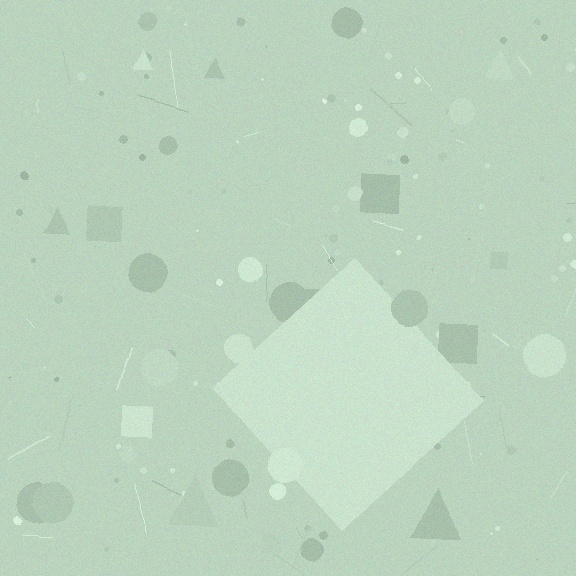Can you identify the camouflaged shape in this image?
The camouflaged shape is a diamond.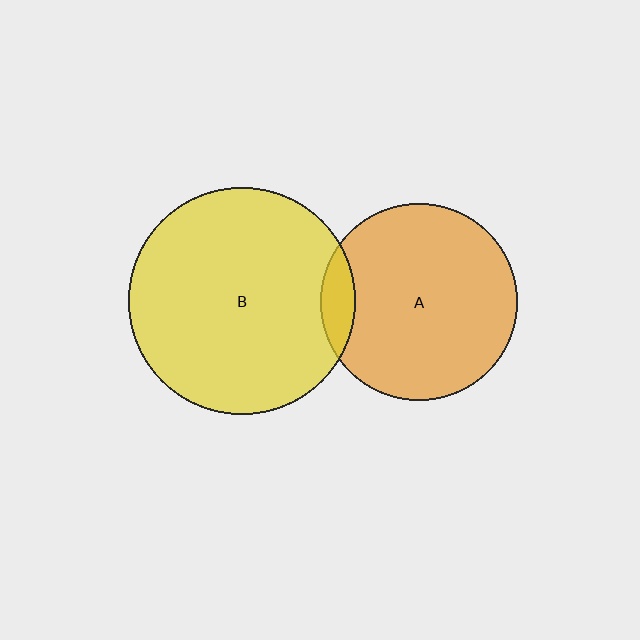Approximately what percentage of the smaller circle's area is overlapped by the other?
Approximately 10%.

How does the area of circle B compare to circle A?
Approximately 1.3 times.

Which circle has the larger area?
Circle B (yellow).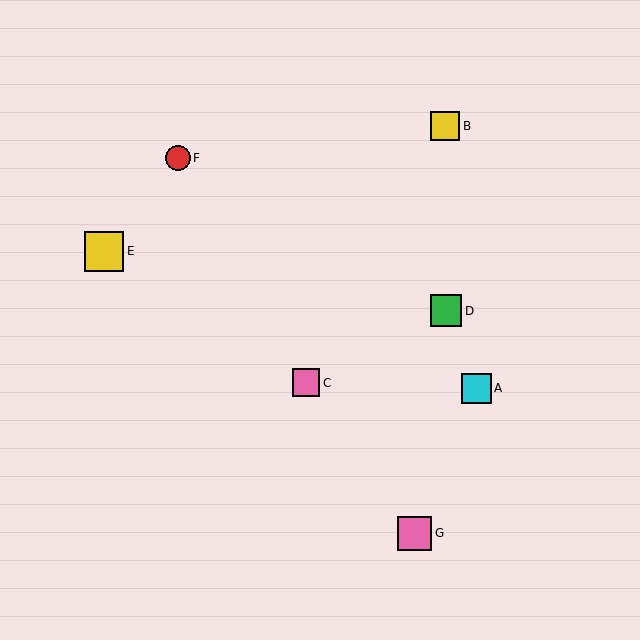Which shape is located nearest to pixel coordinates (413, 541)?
The pink square (labeled G) at (415, 533) is nearest to that location.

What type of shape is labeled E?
Shape E is a yellow square.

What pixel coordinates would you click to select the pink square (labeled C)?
Click at (306, 383) to select the pink square C.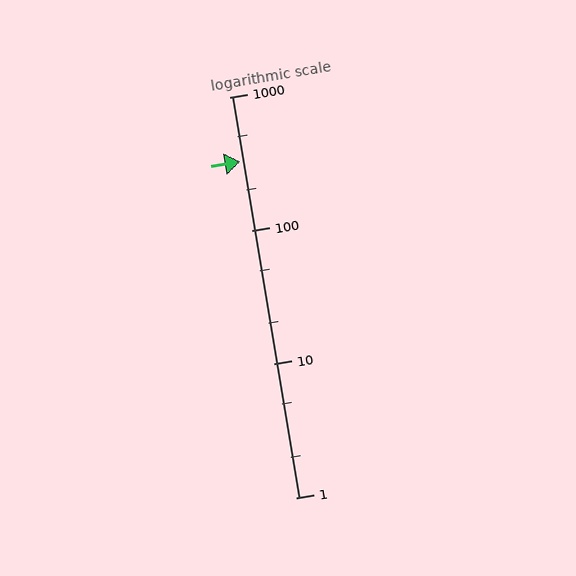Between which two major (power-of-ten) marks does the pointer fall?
The pointer is between 100 and 1000.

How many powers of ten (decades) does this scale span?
The scale spans 3 decades, from 1 to 1000.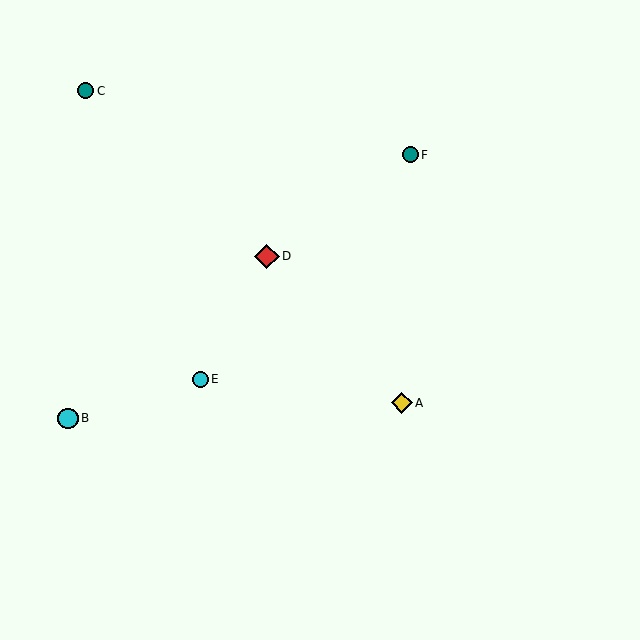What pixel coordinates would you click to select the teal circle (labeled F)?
Click at (410, 155) to select the teal circle F.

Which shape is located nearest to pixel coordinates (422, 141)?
The teal circle (labeled F) at (410, 155) is nearest to that location.